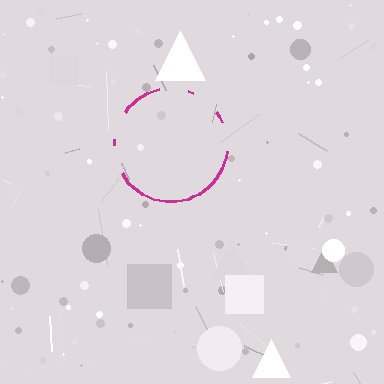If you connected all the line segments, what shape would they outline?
They would outline a circle.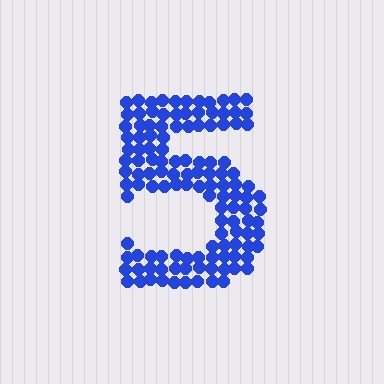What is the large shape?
The large shape is the digit 5.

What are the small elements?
The small elements are circles.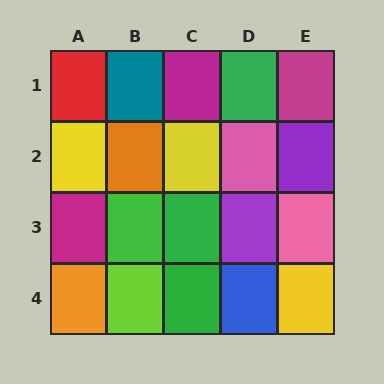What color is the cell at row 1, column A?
Red.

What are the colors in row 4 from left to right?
Orange, lime, green, blue, yellow.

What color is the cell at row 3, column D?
Purple.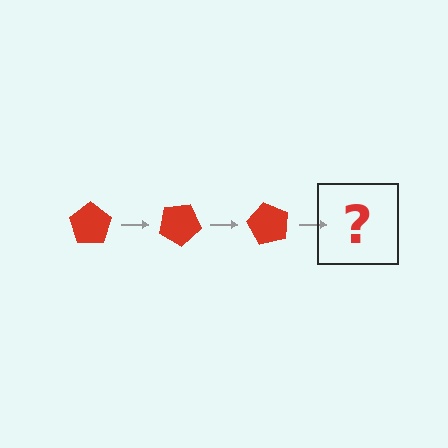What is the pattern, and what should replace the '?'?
The pattern is that the pentagon rotates 30 degrees each step. The '?' should be a red pentagon rotated 90 degrees.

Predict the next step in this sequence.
The next step is a red pentagon rotated 90 degrees.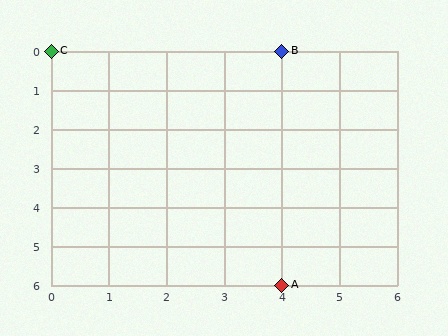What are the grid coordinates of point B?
Point B is at grid coordinates (4, 0).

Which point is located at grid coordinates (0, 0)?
Point C is at (0, 0).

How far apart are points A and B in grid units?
Points A and B are 6 rows apart.